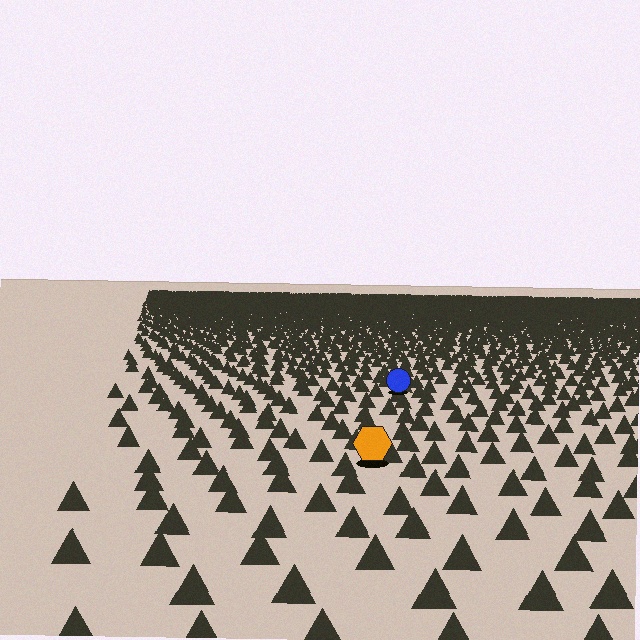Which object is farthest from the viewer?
The blue circle is farthest from the viewer. It appears smaller and the ground texture around it is denser.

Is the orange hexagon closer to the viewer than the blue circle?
Yes. The orange hexagon is closer — you can tell from the texture gradient: the ground texture is coarser near it.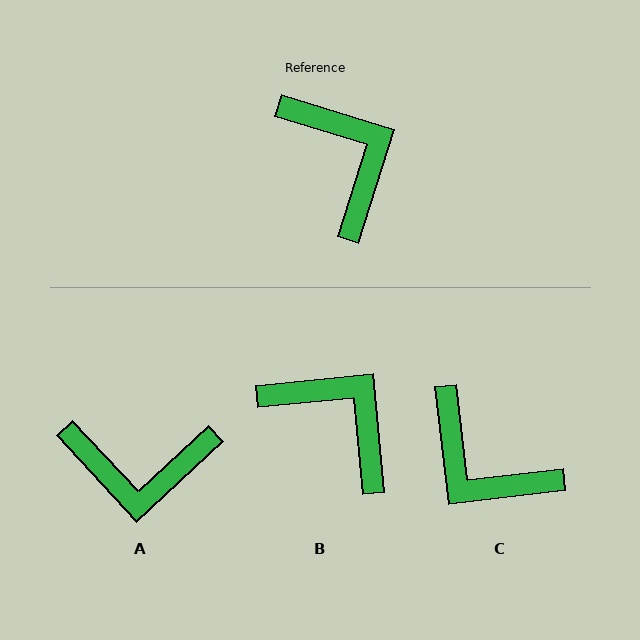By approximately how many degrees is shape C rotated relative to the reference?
Approximately 156 degrees clockwise.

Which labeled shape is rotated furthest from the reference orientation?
C, about 156 degrees away.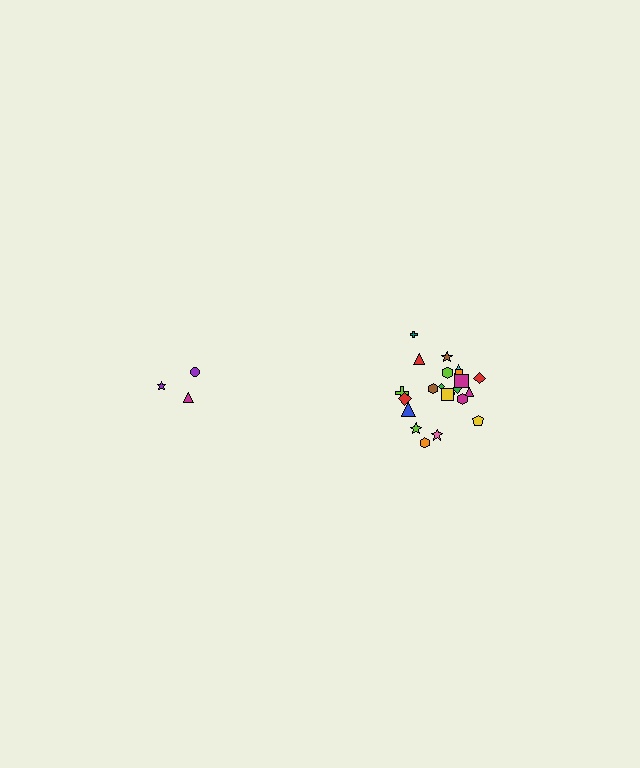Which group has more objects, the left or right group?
The right group.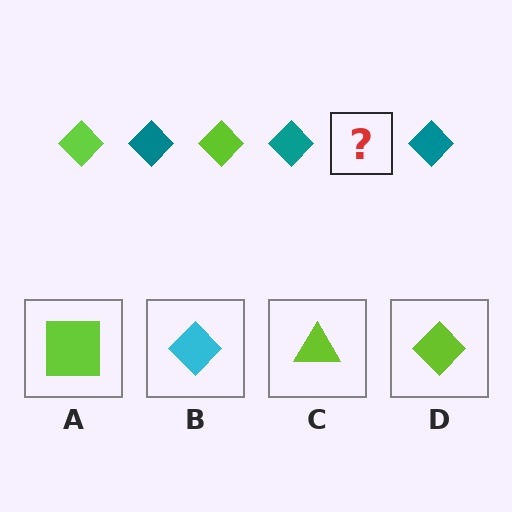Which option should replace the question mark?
Option D.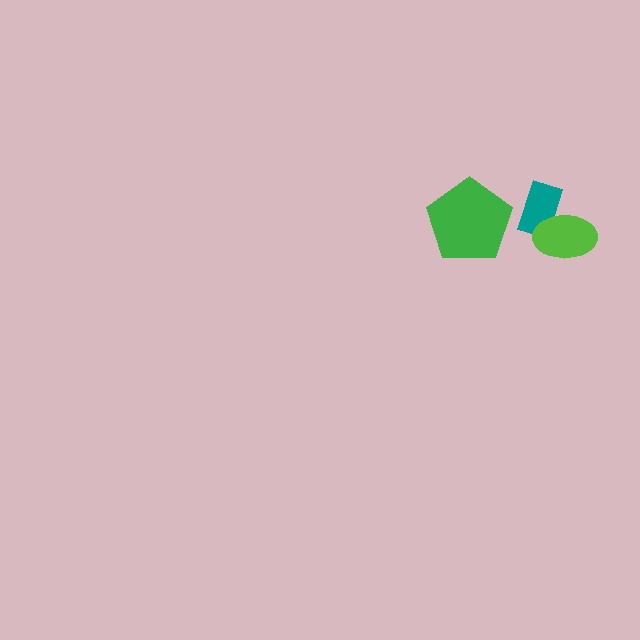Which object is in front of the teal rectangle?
The lime ellipse is in front of the teal rectangle.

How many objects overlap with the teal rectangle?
1 object overlaps with the teal rectangle.